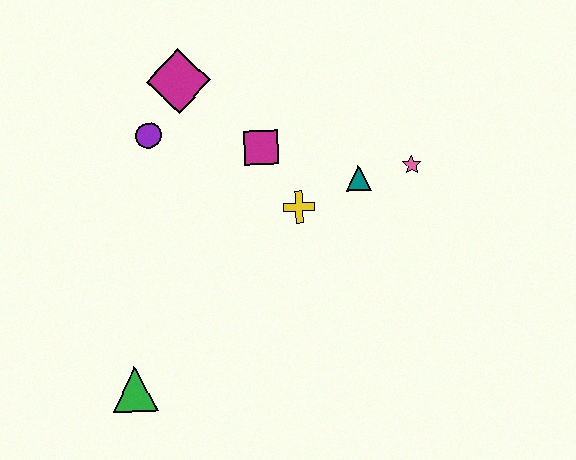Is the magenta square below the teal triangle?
No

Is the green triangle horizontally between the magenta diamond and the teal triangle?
No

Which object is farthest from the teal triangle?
The green triangle is farthest from the teal triangle.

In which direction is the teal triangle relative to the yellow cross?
The teal triangle is to the right of the yellow cross.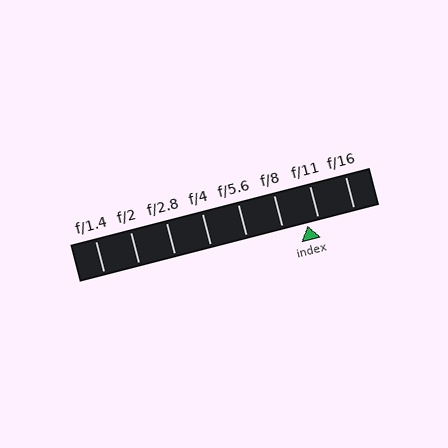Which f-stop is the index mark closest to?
The index mark is closest to f/11.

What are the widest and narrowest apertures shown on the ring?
The widest aperture shown is f/1.4 and the narrowest is f/16.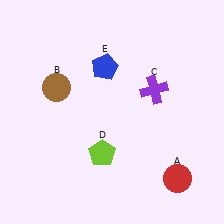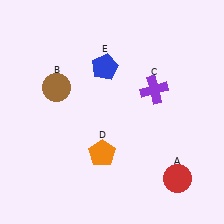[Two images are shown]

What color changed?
The pentagon (D) changed from lime in Image 1 to orange in Image 2.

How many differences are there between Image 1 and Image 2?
There is 1 difference between the two images.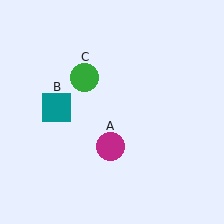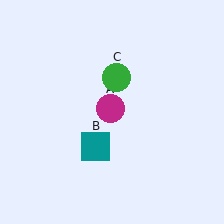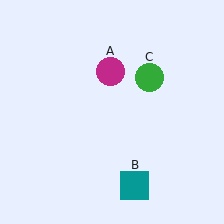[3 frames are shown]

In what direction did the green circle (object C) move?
The green circle (object C) moved right.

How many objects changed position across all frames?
3 objects changed position: magenta circle (object A), teal square (object B), green circle (object C).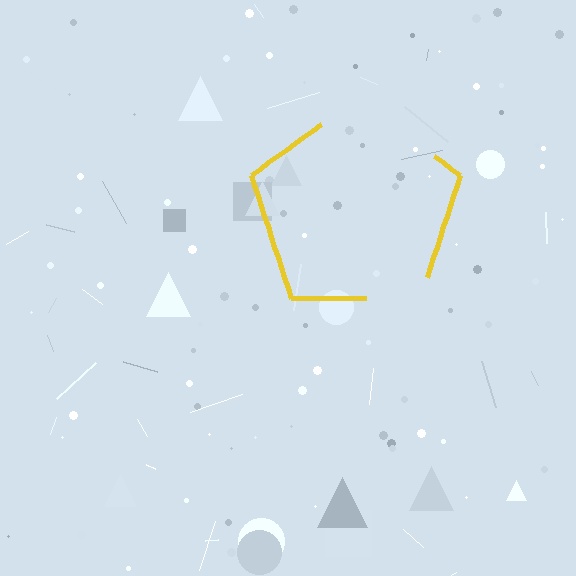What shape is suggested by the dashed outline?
The dashed outline suggests a pentagon.